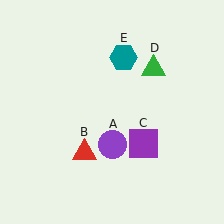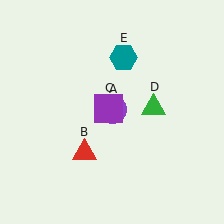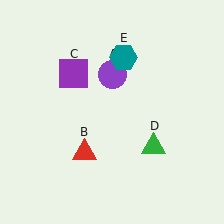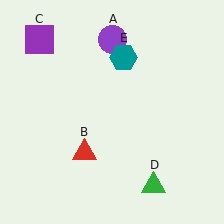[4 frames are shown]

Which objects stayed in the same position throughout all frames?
Red triangle (object B) and teal hexagon (object E) remained stationary.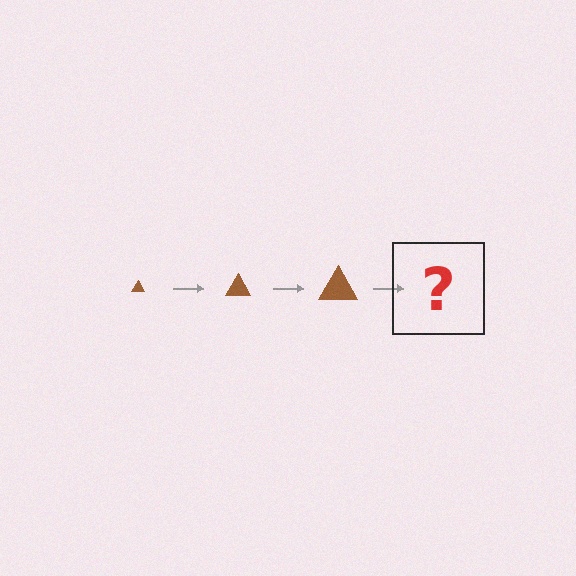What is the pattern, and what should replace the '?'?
The pattern is that the triangle gets progressively larger each step. The '?' should be a brown triangle, larger than the previous one.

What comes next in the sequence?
The next element should be a brown triangle, larger than the previous one.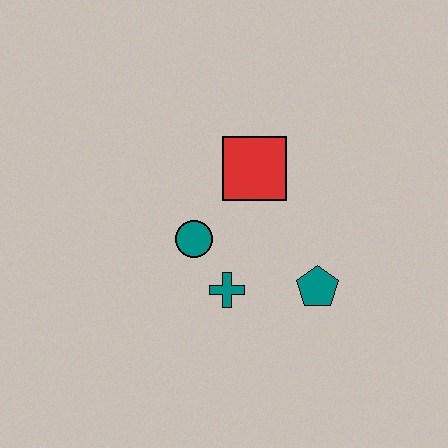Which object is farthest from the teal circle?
The teal pentagon is farthest from the teal circle.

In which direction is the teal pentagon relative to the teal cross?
The teal pentagon is to the right of the teal cross.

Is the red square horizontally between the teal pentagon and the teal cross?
Yes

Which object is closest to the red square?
The teal circle is closest to the red square.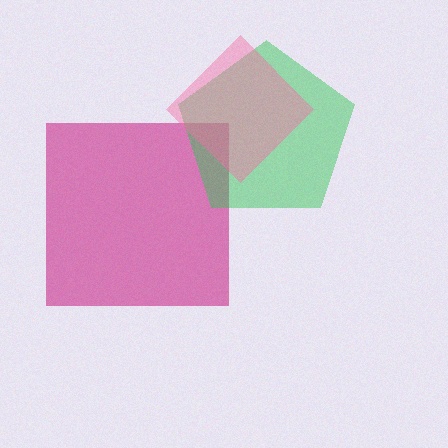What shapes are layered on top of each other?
The layered shapes are: a magenta square, a green pentagon, a pink diamond.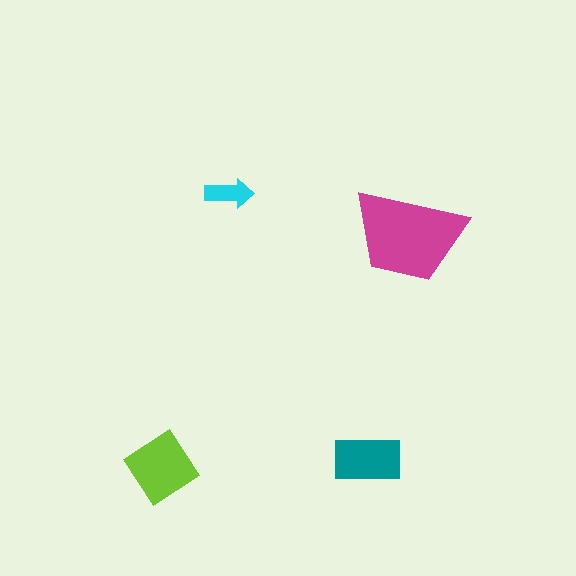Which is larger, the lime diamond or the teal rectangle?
The lime diamond.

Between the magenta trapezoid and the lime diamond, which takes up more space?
The magenta trapezoid.